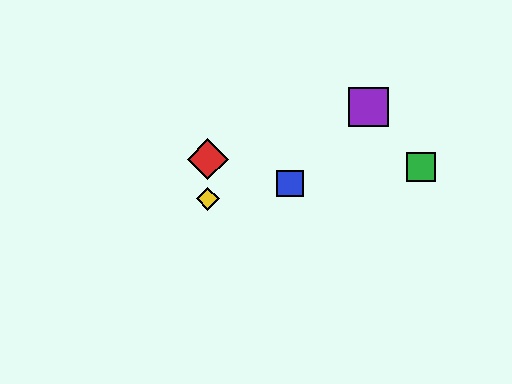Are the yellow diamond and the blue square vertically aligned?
No, the yellow diamond is at x≈208 and the blue square is at x≈290.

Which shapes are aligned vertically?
The red diamond, the yellow diamond are aligned vertically.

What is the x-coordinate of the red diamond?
The red diamond is at x≈208.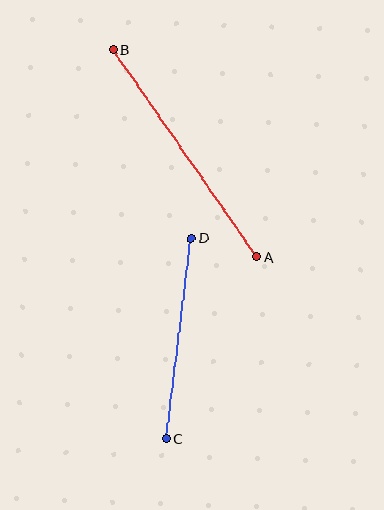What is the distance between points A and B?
The distance is approximately 252 pixels.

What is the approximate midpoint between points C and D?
The midpoint is at approximately (179, 339) pixels.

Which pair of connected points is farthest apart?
Points A and B are farthest apart.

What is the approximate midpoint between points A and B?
The midpoint is at approximately (185, 153) pixels.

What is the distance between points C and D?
The distance is approximately 202 pixels.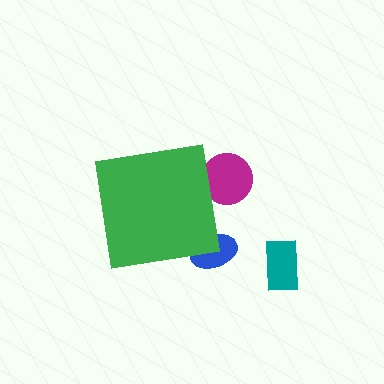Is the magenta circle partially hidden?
Yes, the magenta circle is partially hidden behind the green square.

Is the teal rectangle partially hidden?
No, the teal rectangle is fully visible.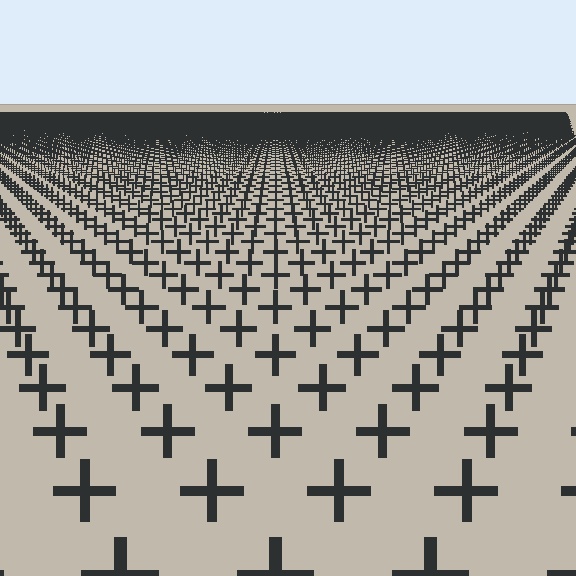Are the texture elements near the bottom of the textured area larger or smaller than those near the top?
Larger. Near the bottom, elements are closer to the viewer and appear at a bigger on-screen size.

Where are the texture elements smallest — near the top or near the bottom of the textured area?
Near the top.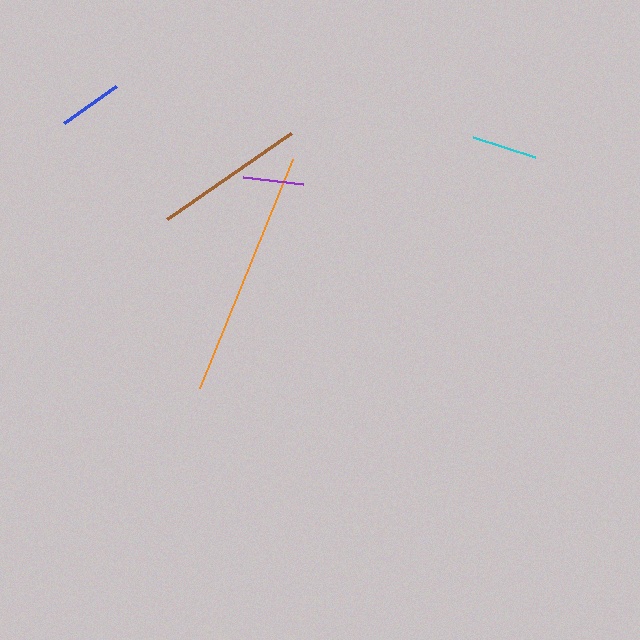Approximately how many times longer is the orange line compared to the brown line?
The orange line is approximately 1.6 times the length of the brown line.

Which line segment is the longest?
The orange line is the longest at approximately 247 pixels.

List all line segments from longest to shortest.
From longest to shortest: orange, brown, cyan, blue, purple.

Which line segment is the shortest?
The purple line is the shortest at approximately 61 pixels.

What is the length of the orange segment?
The orange segment is approximately 247 pixels long.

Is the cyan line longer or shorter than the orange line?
The orange line is longer than the cyan line.